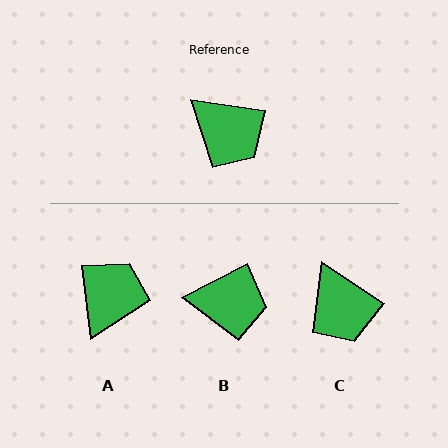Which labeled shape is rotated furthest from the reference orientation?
A, about 105 degrees away.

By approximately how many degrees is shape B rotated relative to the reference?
Approximately 36 degrees counter-clockwise.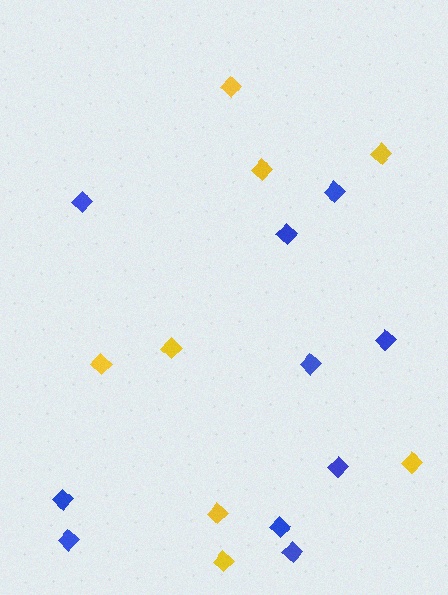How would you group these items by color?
There are 2 groups: one group of yellow diamonds (8) and one group of blue diamonds (10).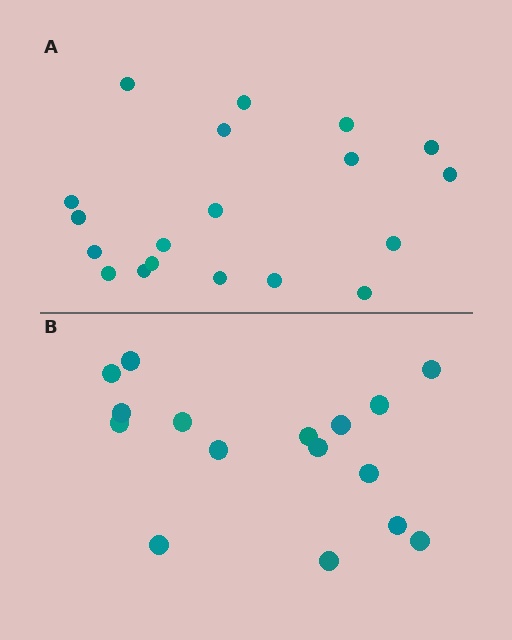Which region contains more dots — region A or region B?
Region A (the top region) has more dots.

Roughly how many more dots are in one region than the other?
Region A has just a few more — roughly 2 or 3 more dots than region B.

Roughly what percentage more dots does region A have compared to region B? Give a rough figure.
About 20% more.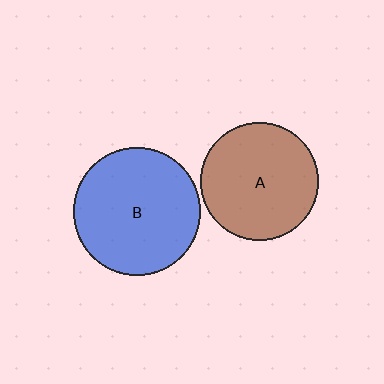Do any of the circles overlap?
No, none of the circles overlap.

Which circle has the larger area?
Circle B (blue).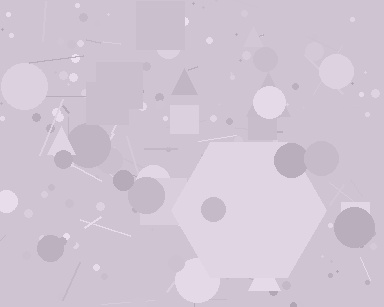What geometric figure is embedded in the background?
A hexagon is embedded in the background.